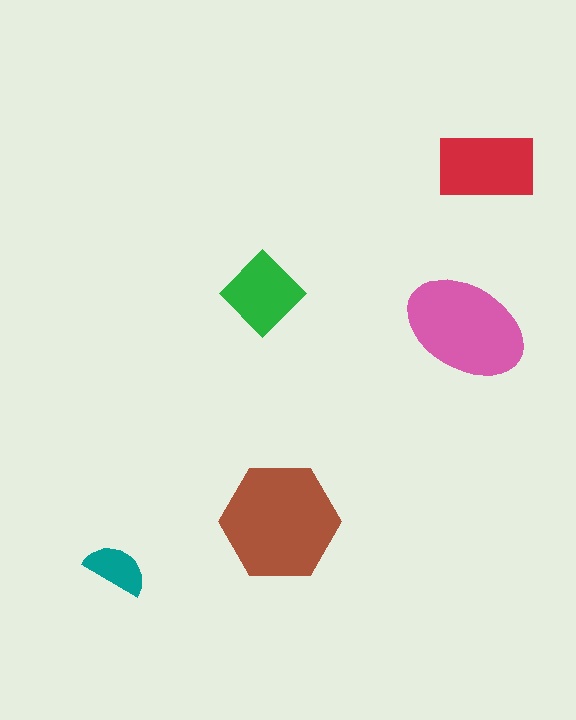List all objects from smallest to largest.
The teal semicircle, the green diamond, the red rectangle, the pink ellipse, the brown hexagon.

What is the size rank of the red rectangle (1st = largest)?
3rd.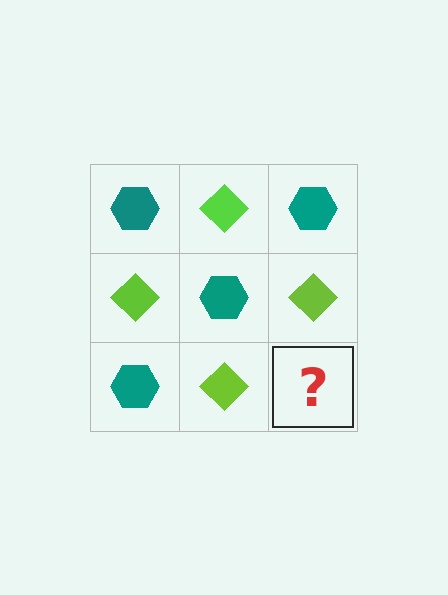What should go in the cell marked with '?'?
The missing cell should contain a teal hexagon.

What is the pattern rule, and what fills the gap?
The rule is that it alternates teal hexagon and lime diamond in a checkerboard pattern. The gap should be filled with a teal hexagon.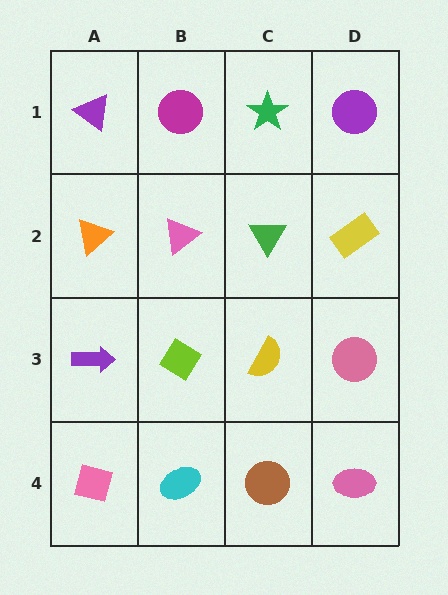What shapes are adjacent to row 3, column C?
A green triangle (row 2, column C), a brown circle (row 4, column C), a lime diamond (row 3, column B), a pink circle (row 3, column D).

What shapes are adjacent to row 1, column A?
An orange triangle (row 2, column A), a magenta circle (row 1, column B).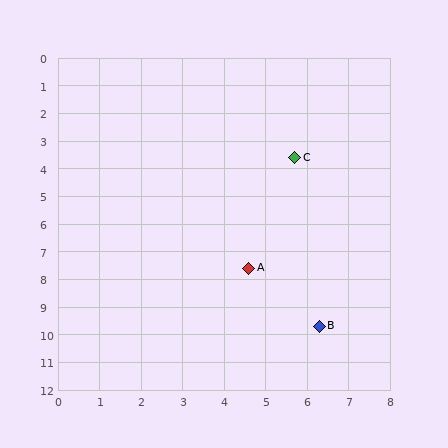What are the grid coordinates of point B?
Point B is at approximately (6.3, 9.7).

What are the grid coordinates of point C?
Point C is at approximately (5.7, 3.6).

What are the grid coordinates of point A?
Point A is at approximately (4.6, 7.6).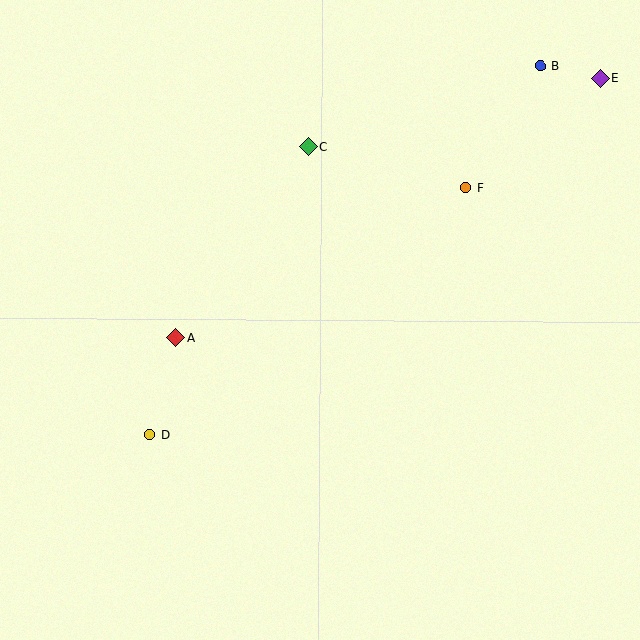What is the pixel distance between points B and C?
The distance between B and C is 245 pixels.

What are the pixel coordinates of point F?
Point F is at (466, 188).